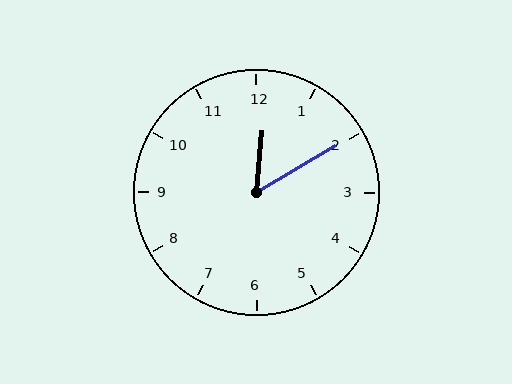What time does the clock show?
12:10.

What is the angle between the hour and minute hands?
Approximately 55 degrees.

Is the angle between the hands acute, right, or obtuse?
It is acute.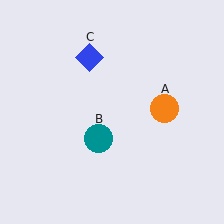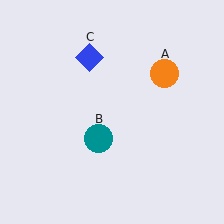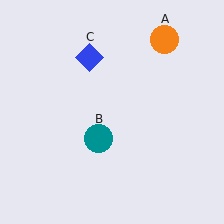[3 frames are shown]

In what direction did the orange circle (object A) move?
The orange circle (object A) moved up.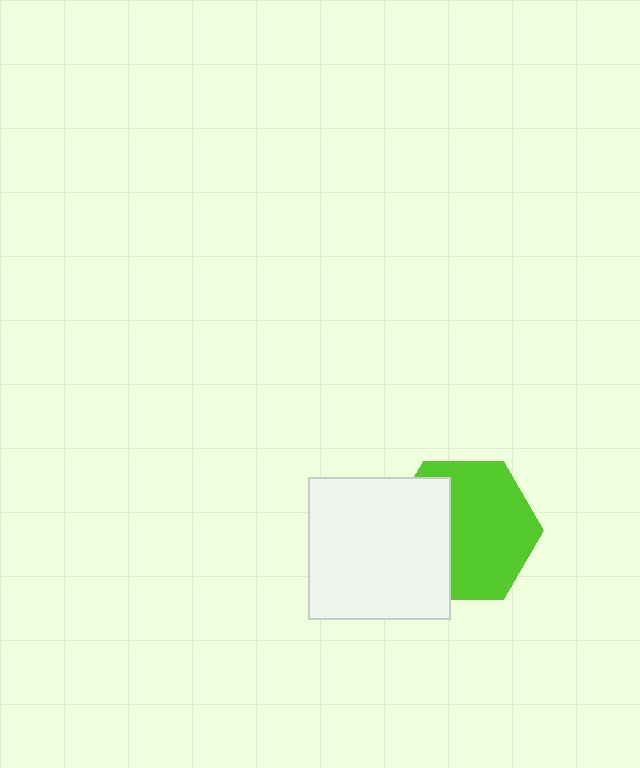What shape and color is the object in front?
The object in front is a white square.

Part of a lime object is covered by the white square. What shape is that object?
It is a hexagon.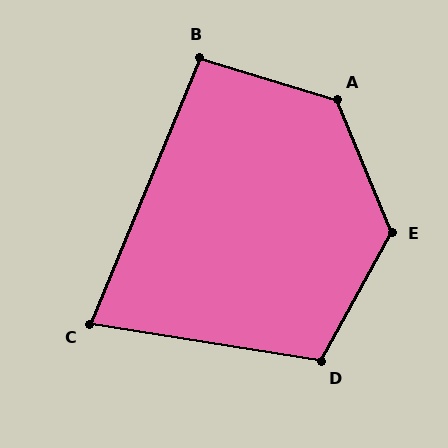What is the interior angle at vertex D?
Approximately 110 degrees (obtuse).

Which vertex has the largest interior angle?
A, at approximately 129 degrees.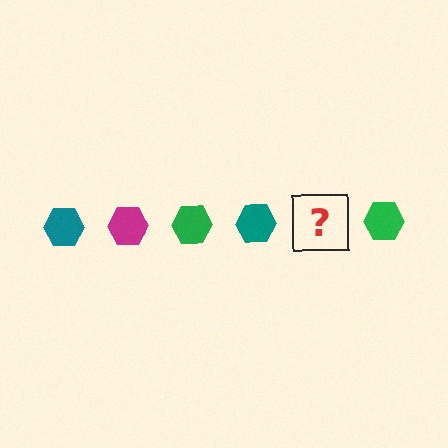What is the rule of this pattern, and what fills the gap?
The rule is that the pattern cycles through teal, magenta, green hexagons. The gap should be filled with a magenta hexagon.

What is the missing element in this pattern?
The missing element is a magenta hexagon.